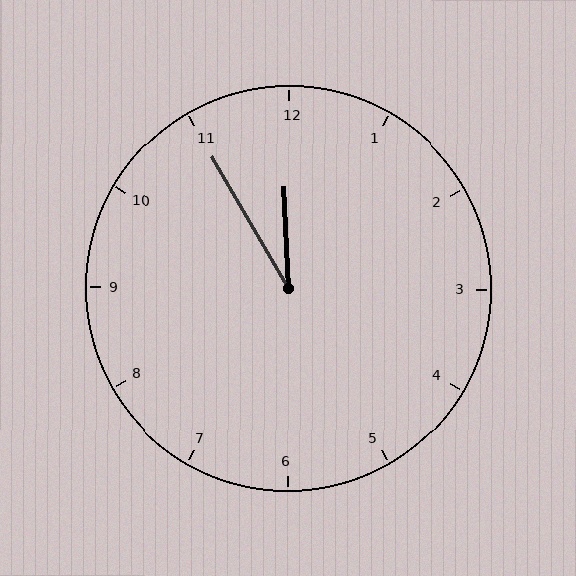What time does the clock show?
11:55.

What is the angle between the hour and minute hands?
Approximately 28 degrees.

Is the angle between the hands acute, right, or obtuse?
It is acute.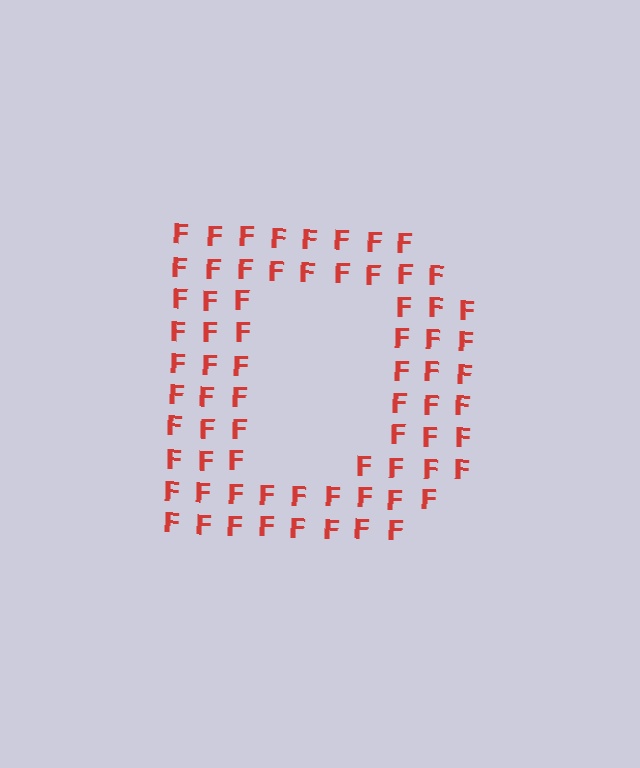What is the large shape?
The large shape is the letter D.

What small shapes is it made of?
It is made of small letter F's.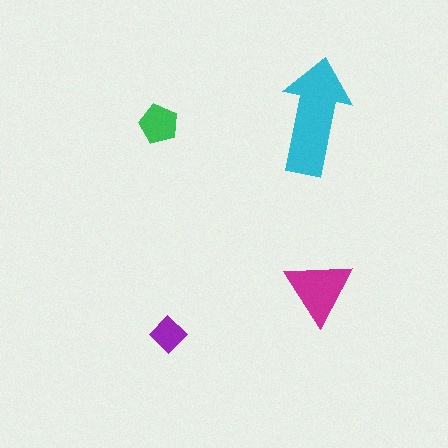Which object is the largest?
The cyan arrow.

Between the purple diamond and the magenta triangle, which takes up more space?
The magenta triangle.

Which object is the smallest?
The purple diamond.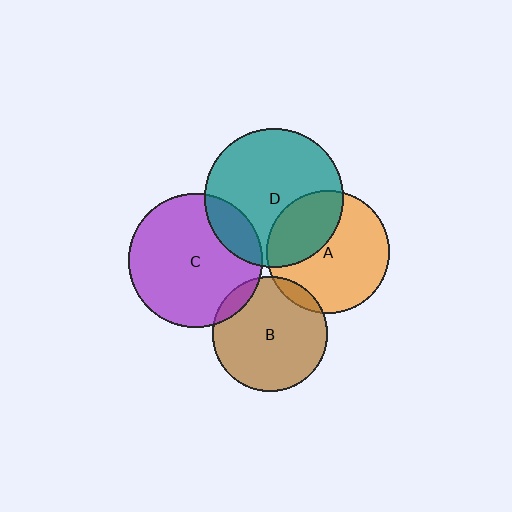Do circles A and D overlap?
Yes.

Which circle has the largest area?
Circle D (teal).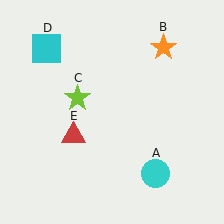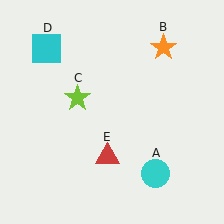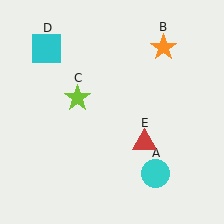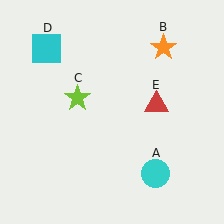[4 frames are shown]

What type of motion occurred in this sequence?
The red triangle (object E) rotated counterclockwise around the center of the scene.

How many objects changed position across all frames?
1 object changed position: red triangle (object E).